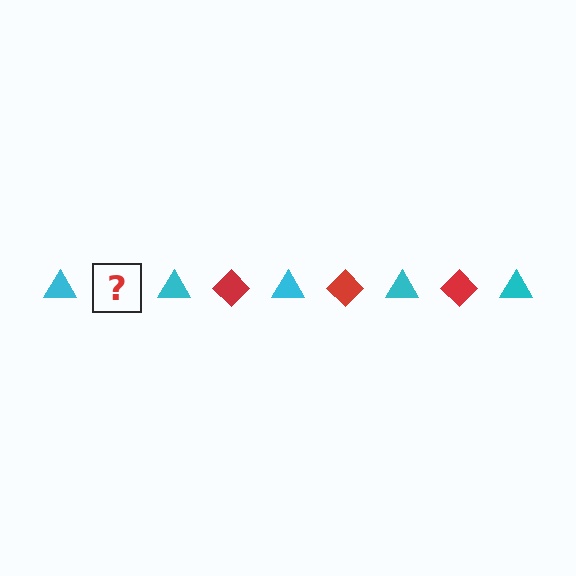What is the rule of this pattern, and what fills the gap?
The rule is that the pattern alternates between cyan triangle and red diamond. The gap should be filled with a red diamond.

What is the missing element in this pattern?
The missing element is a red diamond.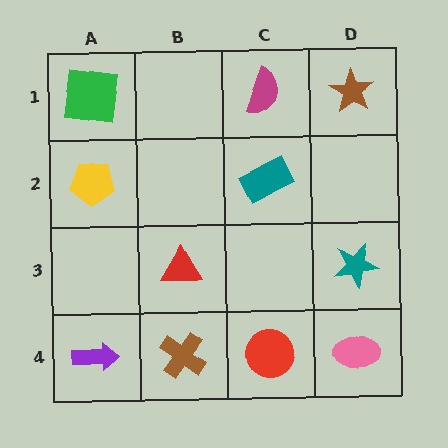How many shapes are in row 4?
4 shapes.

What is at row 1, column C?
A magenta semicircle.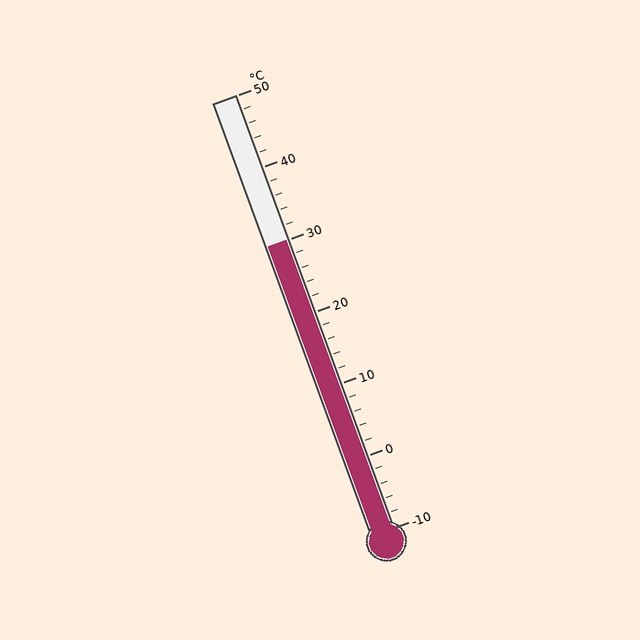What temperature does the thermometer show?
The thermometer shows approximately 30°C.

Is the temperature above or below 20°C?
The temperature is above 20°C.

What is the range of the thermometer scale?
The thermometer scale ranges from -10°C to 50°C.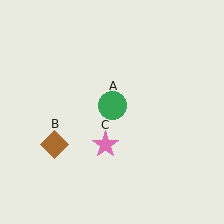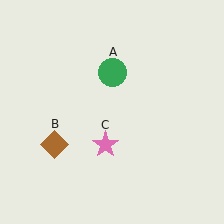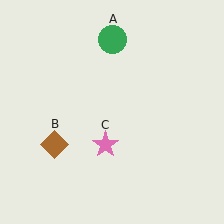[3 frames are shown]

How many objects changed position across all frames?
1 object changed position: green circle (object A).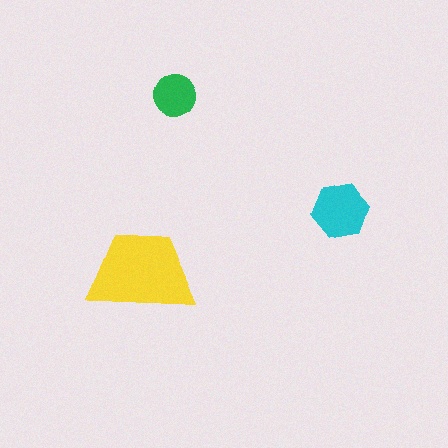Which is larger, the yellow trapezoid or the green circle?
The yellow trapezoid.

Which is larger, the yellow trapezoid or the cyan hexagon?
The yellow trapezoid.